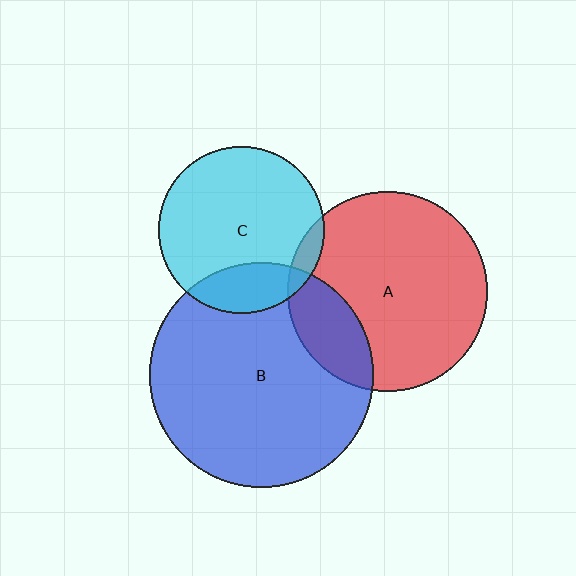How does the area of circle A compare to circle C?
Approximately 1.5 times.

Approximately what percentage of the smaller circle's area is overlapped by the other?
Approximately 5%.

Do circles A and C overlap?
Yes.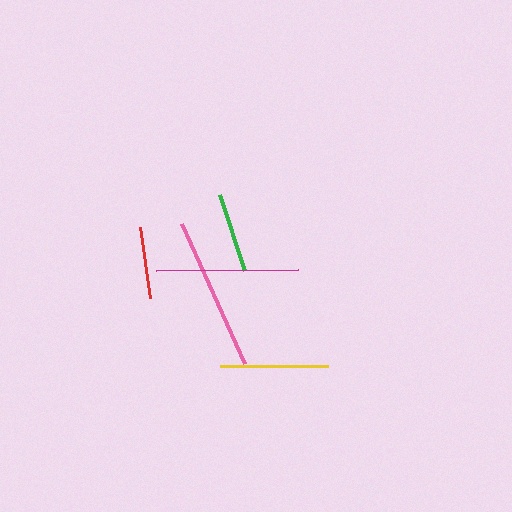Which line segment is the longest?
The pink line is the longest at approximately 154 pixels.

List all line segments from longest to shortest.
From longest to shortest: pink, magenta, yellow, green, red.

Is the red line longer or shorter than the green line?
The green line is longer than the red line.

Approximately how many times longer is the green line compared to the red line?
The green line is approximately 1.1 times the length of the red line.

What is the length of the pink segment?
The pink segment is approximately 154 pixels long.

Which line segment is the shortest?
The red line is the shortest at approximately 72 pixels.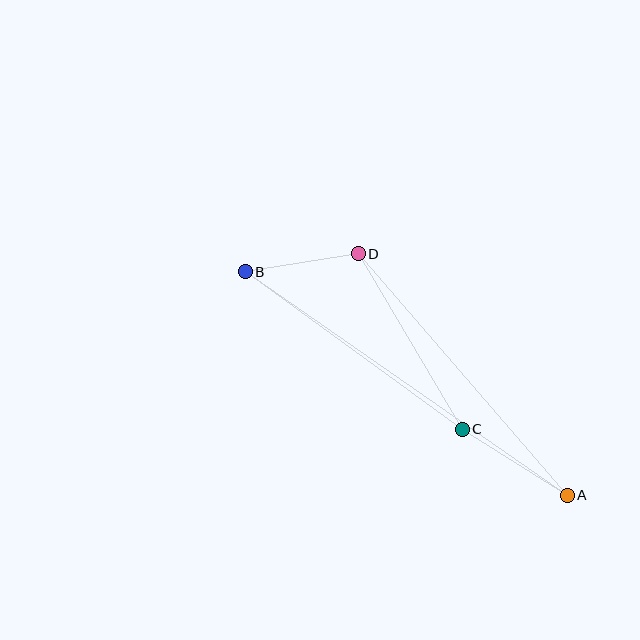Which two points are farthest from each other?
Points A and B are farthest from each other.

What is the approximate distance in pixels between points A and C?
The distance between A and C is approximately 124 pixels.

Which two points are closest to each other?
Points B and D are closest to each other.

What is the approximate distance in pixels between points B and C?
The distance between B and C is approximately 268 pixels.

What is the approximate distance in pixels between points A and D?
The distance between A and D is approximately 320 pixels.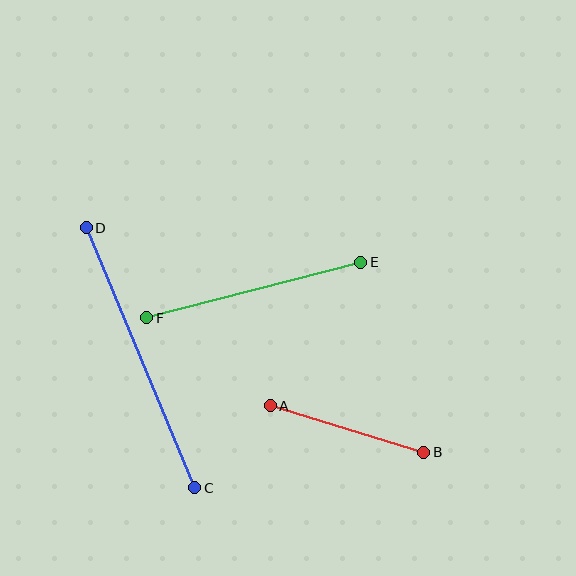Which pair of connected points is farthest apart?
Points C and D are farthest apart.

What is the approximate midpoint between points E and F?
The midpoint is at approximately (254, 290) pixels.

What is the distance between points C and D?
The distance is approximately 282 pixels.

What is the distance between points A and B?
The distance is approximately 160 pixels.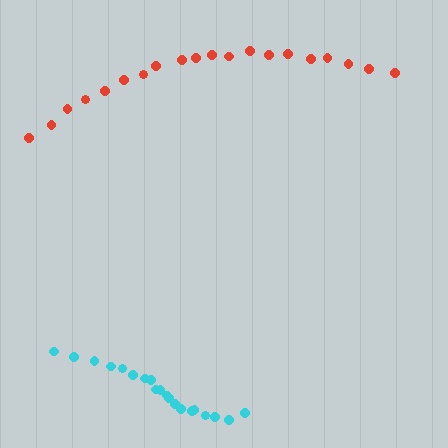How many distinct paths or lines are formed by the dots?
There are 2 distinct paths.